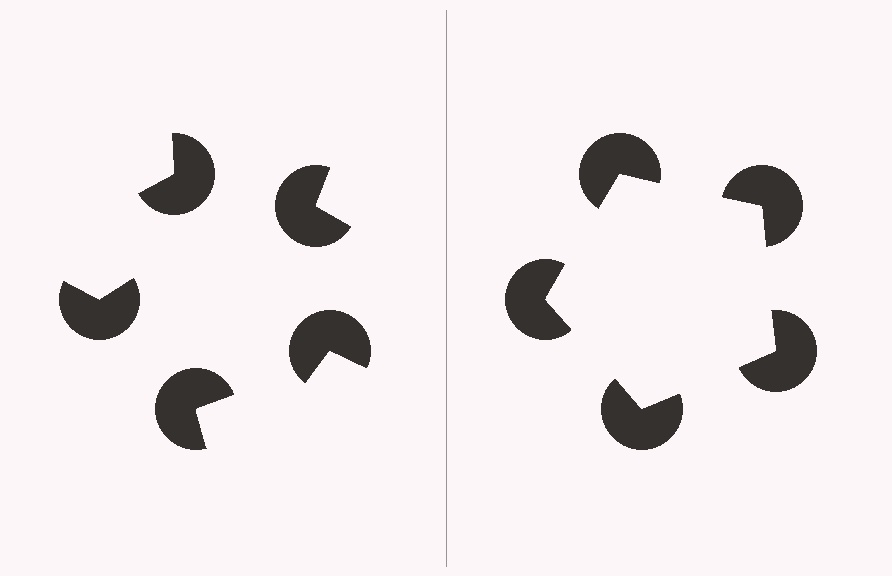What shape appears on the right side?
An illusory pentagon.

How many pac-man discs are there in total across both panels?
10 — 5 on each side.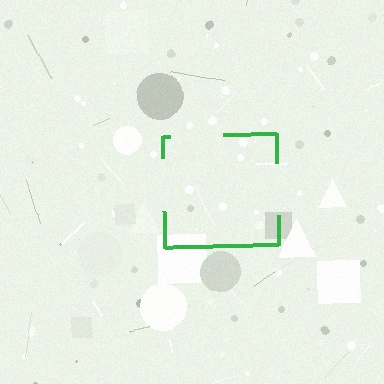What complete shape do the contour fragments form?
The contour fragments form a square.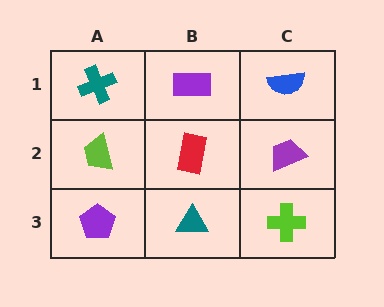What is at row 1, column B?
A purple rectangle.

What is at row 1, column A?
A teal cross.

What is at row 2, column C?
A purple trapezoid.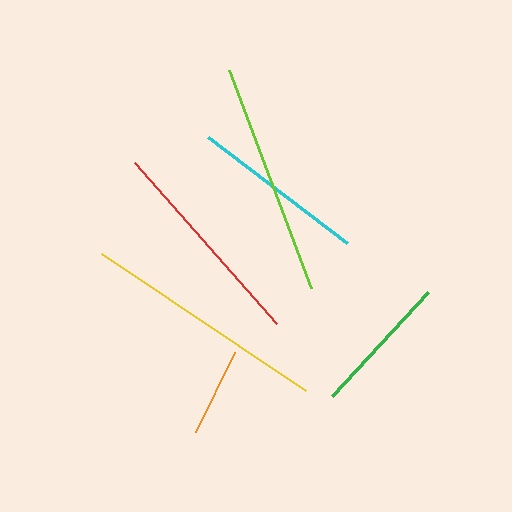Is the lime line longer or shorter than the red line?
The lime line is longer than the red line.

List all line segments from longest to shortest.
From longest to shortest: yellow, lime, red, cyan, green, orange.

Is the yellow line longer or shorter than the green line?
The yellow line is longer than the green line.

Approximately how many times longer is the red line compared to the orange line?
The red line is approximately 2.4 times the length of the orange line.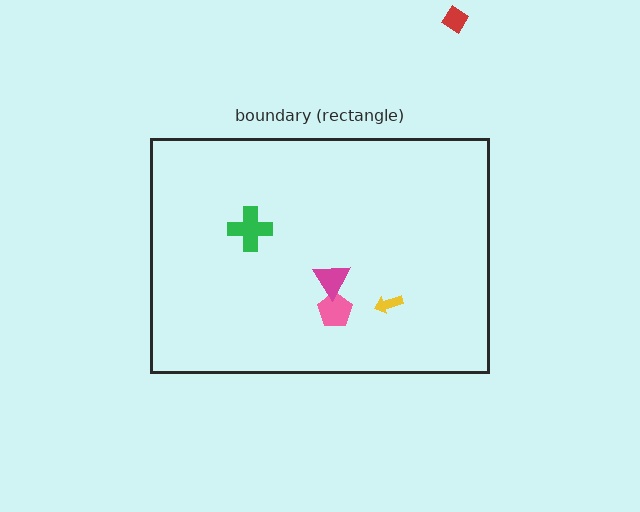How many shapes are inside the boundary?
4 inside, 1 outside.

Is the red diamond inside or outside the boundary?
Outside.